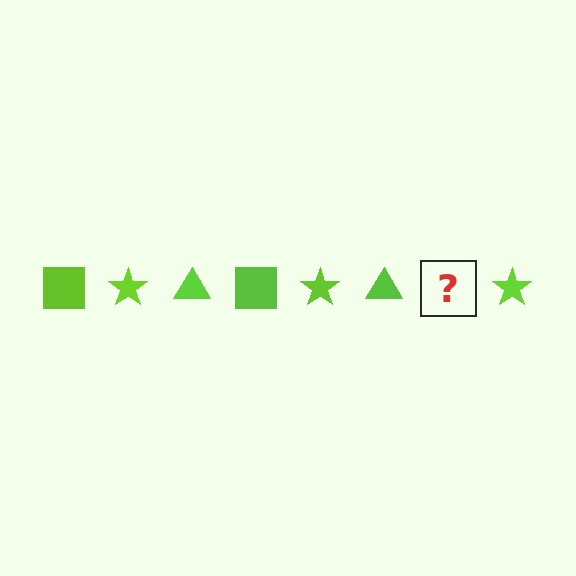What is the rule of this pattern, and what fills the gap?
The rule is that the pattern cycles through square, star, triangle shapes in lime. The gap should be filled with a lime square.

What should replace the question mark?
The question mark should be replaced with a lime square.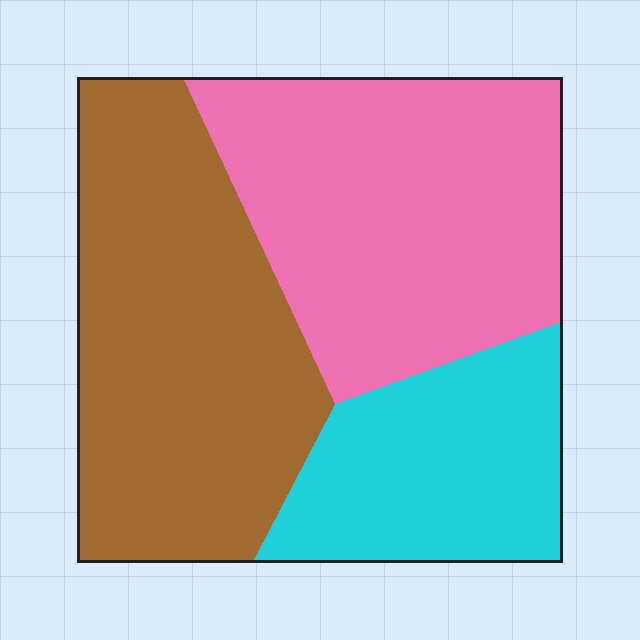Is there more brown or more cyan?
Brown.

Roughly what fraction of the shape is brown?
Brown takes up between a third and a half of the shape.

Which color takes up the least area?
Cyan, at roughly 20%.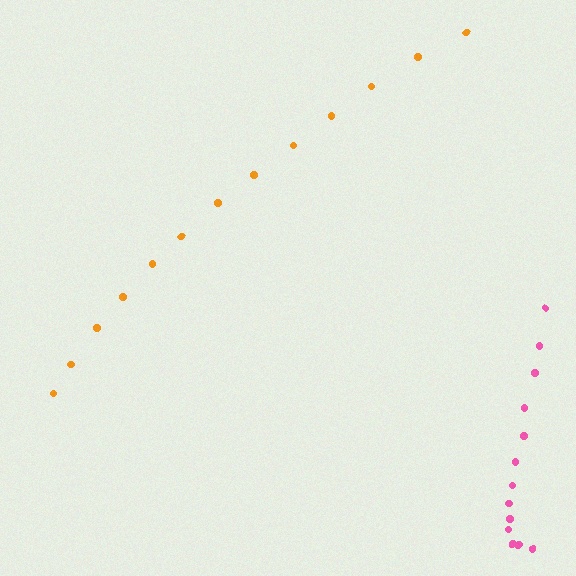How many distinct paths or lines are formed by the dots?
There are 2 distinct paths.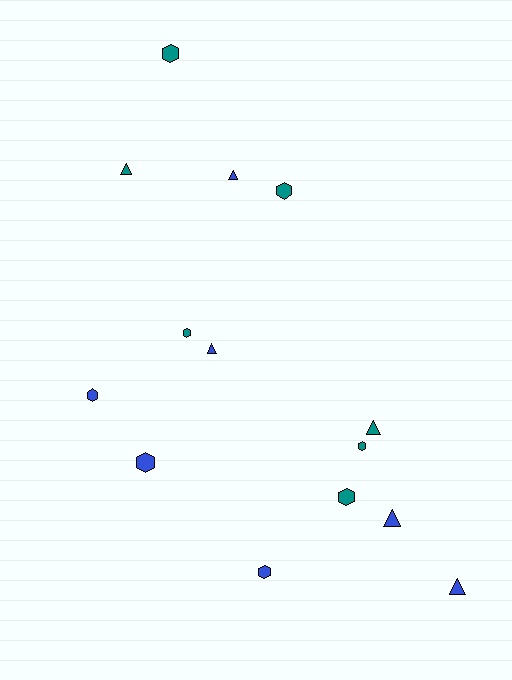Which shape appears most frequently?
Hexagon, with 8 objects.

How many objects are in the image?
There are 14 objects.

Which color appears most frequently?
Teal, with 7 objects.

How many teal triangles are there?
There are 2 teal triangles.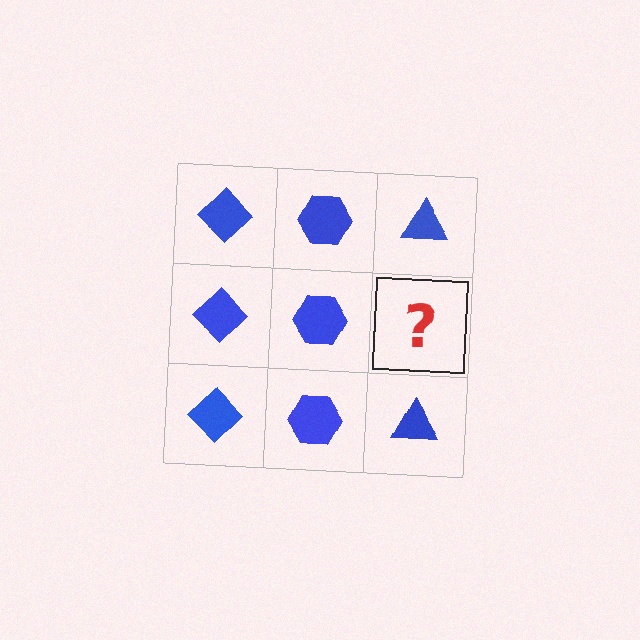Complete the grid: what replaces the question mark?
The question mark should be replaced with a blue triangle.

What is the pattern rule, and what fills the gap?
The rule is that each column has a consistent shape. The gap should be filled with a blue triangle.